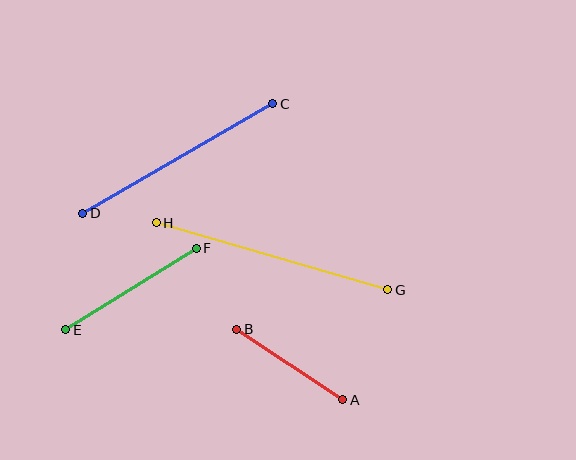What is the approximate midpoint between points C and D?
The midpoint is at approximately (178, 159) pixels.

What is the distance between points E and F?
The distance is approximately 154 pixels.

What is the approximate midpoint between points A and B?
The midpoint is at approximately (290, 364) pixels.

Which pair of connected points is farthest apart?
Points G and H are farthest apart.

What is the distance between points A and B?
The distance is approximately 127 pixels.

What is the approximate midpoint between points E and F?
The midpoint is at approximately (131, 289) pixels.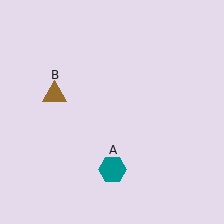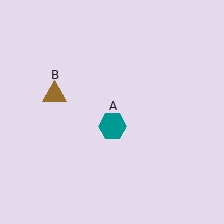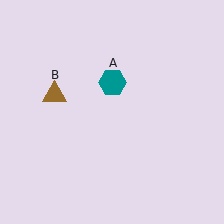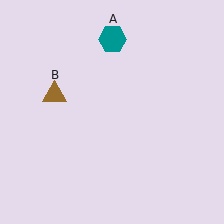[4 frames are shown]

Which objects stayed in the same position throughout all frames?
Brown triangle (object B) remained stationary.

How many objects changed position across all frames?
1 object changed position: teal hexagon (object A).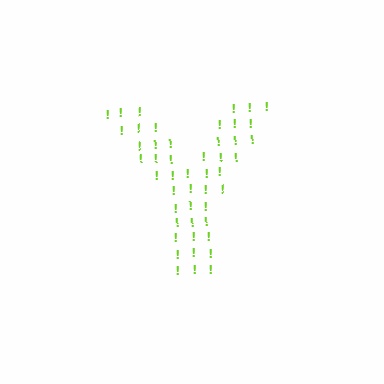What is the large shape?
The large shape is the letter Y.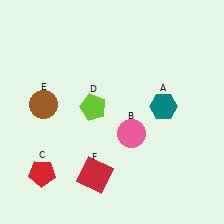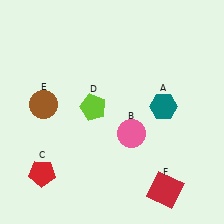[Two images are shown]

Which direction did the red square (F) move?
The red square (F) moved right.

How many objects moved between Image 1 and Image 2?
1 object moved between the two images.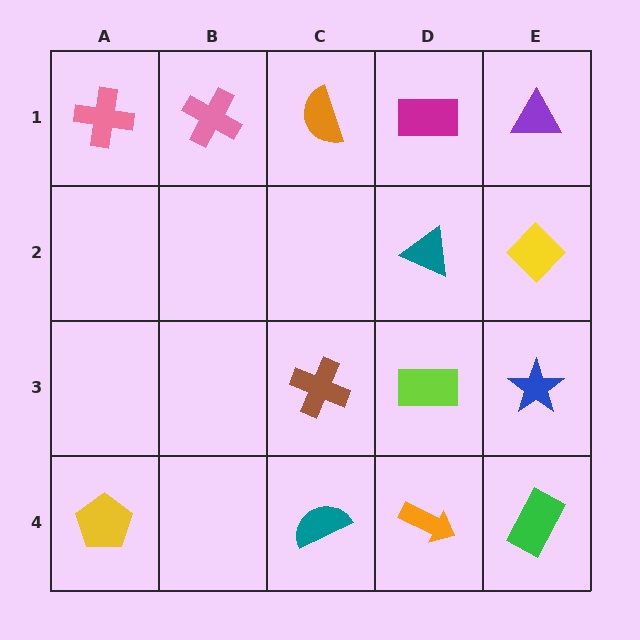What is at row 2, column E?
A yellow diamond.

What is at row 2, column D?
A teal triangle.